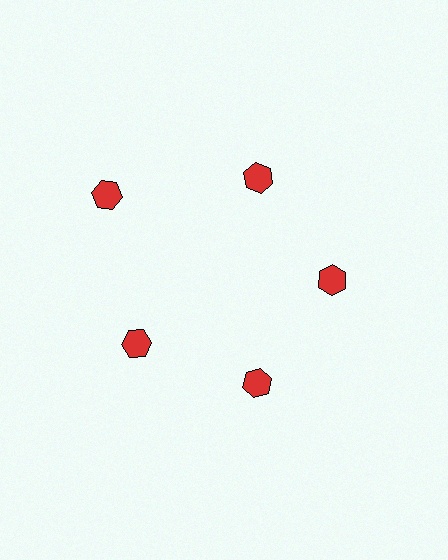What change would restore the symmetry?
The symmetry would be restored by moving it inward, back onto the ring so that all 5 hexagons sit at equal angles and equal distance from the center.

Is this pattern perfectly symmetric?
No. The 5 red hexagons are arranged in a ring, but one element near the 10 o'clock position is pushed outward from the center, breaking the 5-fold rotational symmetry.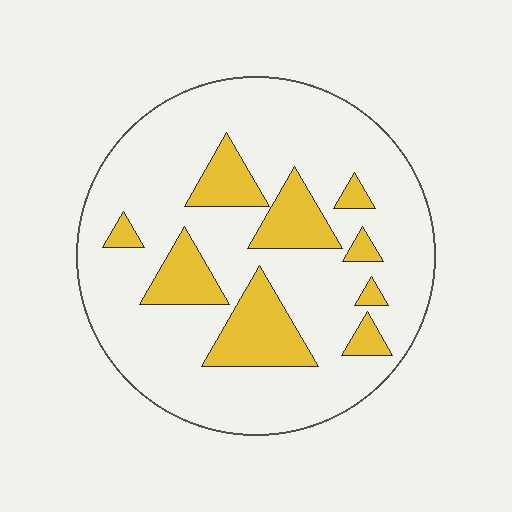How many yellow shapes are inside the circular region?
9.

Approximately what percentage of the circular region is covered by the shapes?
Approximately 20%.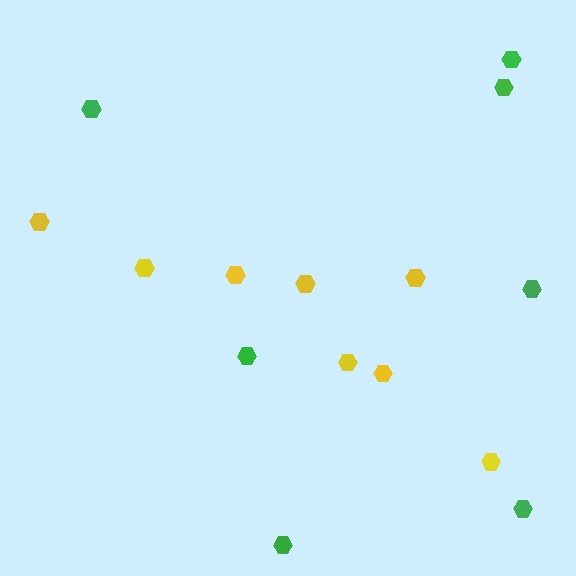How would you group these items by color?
There are 2 groups: one group of yellow hexagons (8) and one group of green hexagons (7).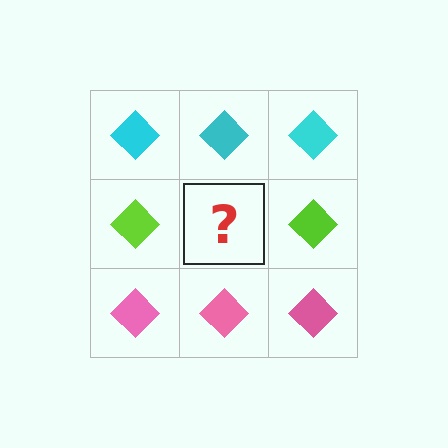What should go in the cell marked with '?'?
The missing cell should contain a lime diamond.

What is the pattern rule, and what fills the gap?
The rule is that each row has a consistent color. The gap should be filled with a lime diamond.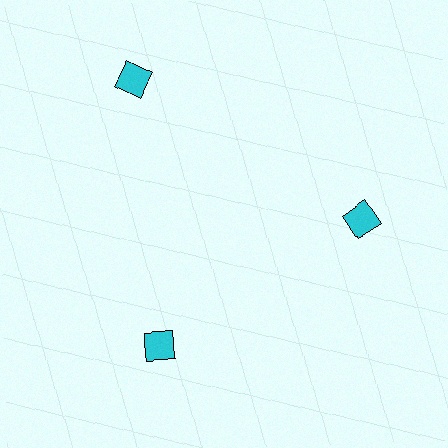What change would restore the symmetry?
The symmetry would be restored by moving it inward, back onto the ring so that all 3 squares sit at equal angles and equal distance from the center.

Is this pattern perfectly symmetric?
No. The 3 cyan squares are arranged in a ring, but one element near the 11 o'clock position is pushed outward from the center, breaking the 3-fold rotational symmetry.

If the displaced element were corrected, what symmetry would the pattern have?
It would have 3-fold rotational symmetry — the pattern would map onto itself every 120 degrees.